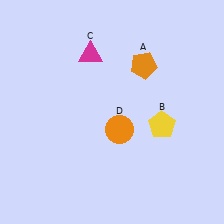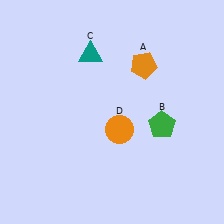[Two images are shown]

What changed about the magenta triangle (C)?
In Image 1, C is magenta. In Image 2, it changed to teal.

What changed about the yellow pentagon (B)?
In Image 1, B is yellow. In Image 2, it changed to green.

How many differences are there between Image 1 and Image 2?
There are 2 differences between the two images.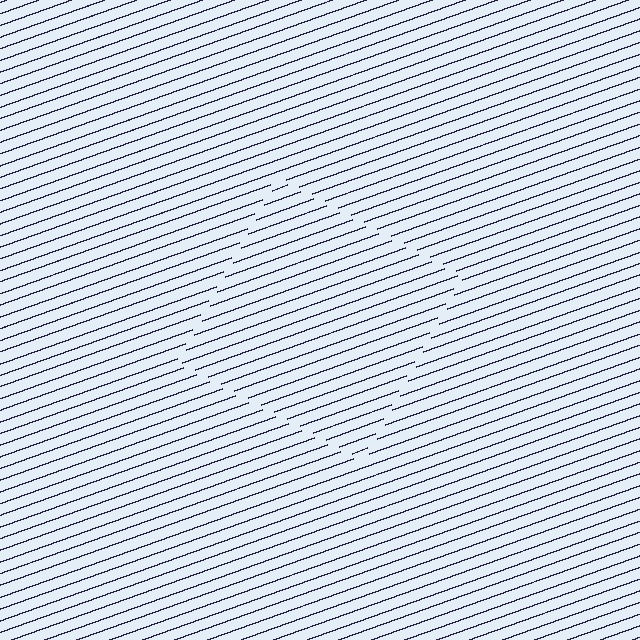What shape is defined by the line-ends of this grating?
An illusory square. The interior of the shape contains the same grating, shifted by half a period — the contour is defined by the phase discontinuity where line-ends from the inner and outer gratings abut.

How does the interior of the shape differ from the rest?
The interior of the shape contains the same grating, shifted by half a period — the contour is defined by the phase discontinuity where line-ends from the inner and outer gratings abut.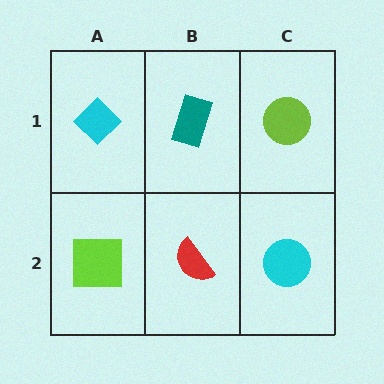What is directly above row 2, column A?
A cyan diamond.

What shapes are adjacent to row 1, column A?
A lime square (row 2, column A), a teal rectangle (row 1, column B).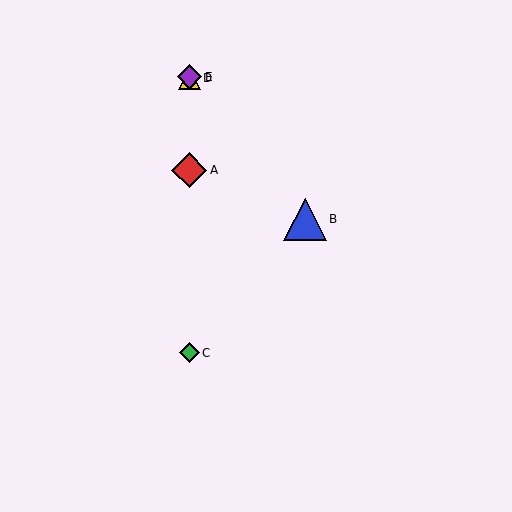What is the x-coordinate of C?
Object C is at x≈189.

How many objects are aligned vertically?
4 objects (A, C, D, E) are aligned vertically.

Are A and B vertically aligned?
No, A is at x≈189 and B is at x≈305.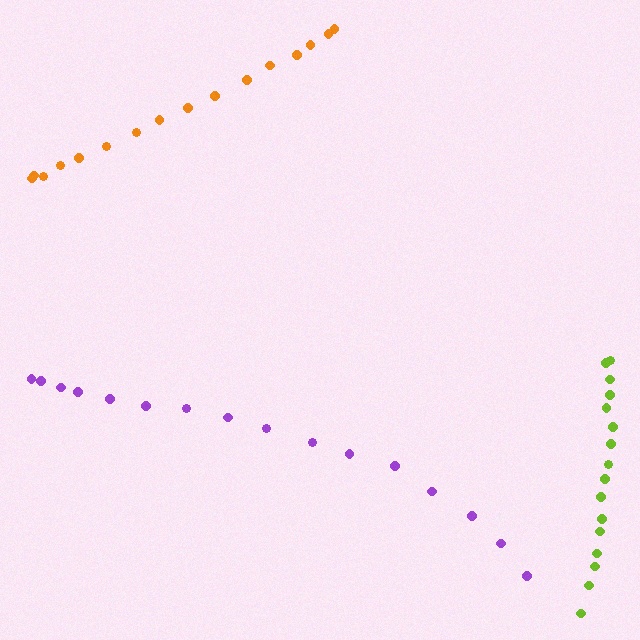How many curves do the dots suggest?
There are 3 distinct paths.